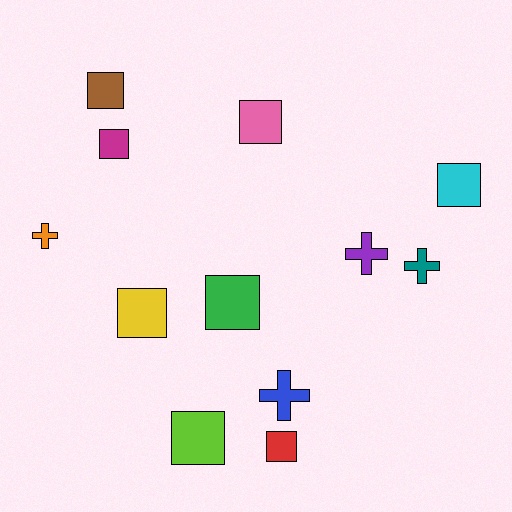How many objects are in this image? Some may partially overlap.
There are 12 objects.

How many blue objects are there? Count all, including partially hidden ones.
There is 1 blue object.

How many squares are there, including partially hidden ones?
There are 8 squares.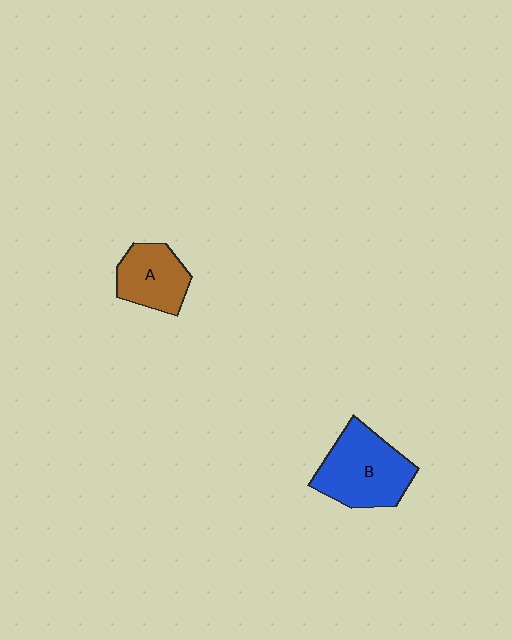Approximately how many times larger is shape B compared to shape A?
Approximately 1.5 times.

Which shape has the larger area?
Shape B (blue).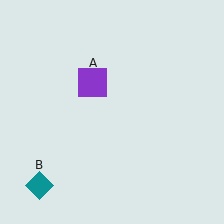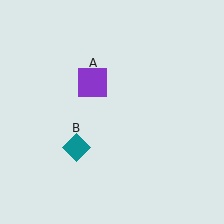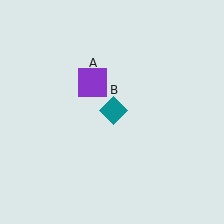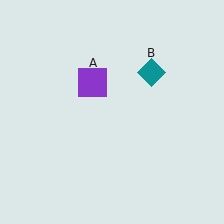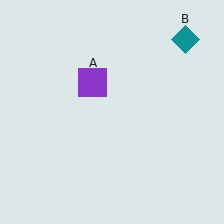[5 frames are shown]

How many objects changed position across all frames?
1 object changed position: teal diamond (object B).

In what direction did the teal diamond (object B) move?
The teal diamond (object B) moved up and to the right.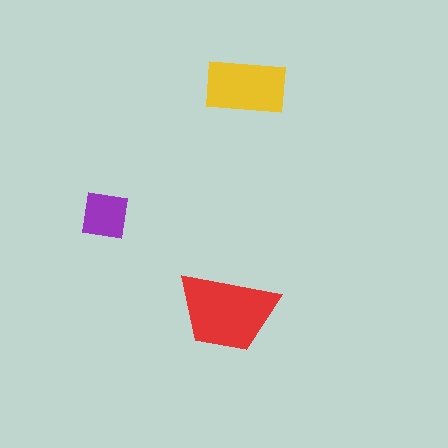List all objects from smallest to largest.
The purple square, the yellow rectangle, the red trapezoid.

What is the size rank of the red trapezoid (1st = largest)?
1st.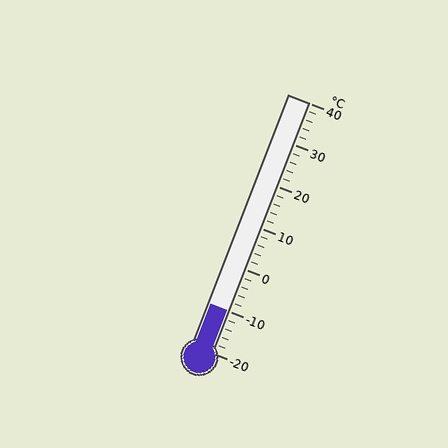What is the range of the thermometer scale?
The thermometer scale ranges from -20°C to 40°C.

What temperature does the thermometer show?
The thermometer shows approximately -10°C.